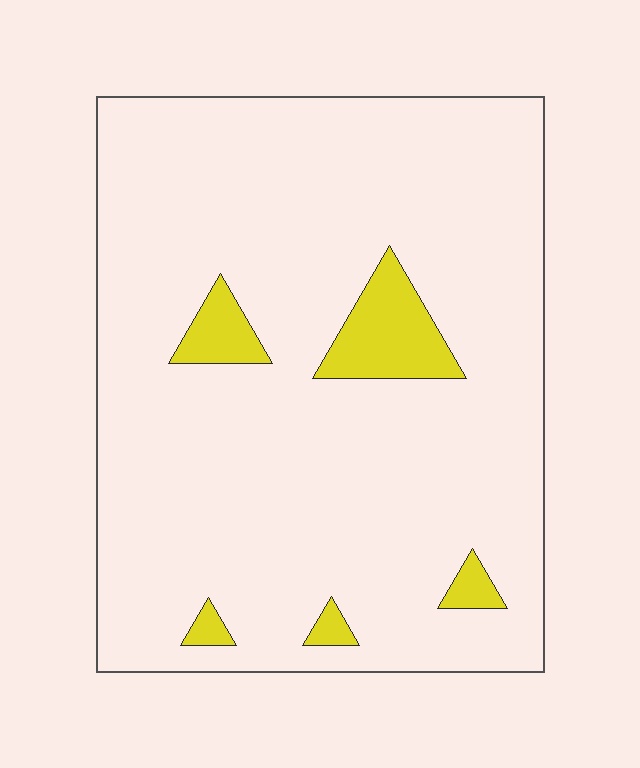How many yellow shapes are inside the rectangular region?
5.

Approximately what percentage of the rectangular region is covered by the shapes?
Approximately 10%.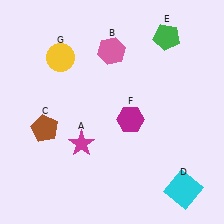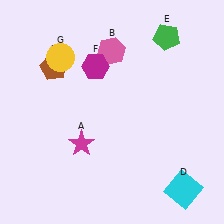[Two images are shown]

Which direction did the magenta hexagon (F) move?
The magenta hexagon (F) moved up.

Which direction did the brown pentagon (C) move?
The brown pentagon (C) moved up.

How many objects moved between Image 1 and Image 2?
2 objects moved between the two images.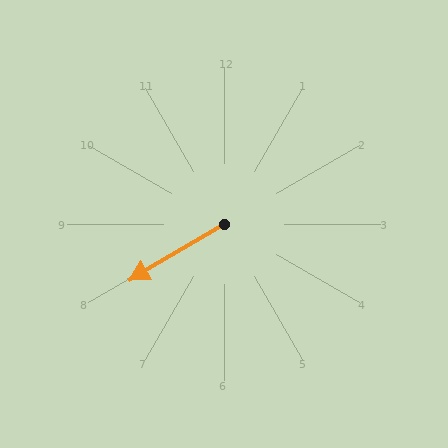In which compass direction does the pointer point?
Southwest.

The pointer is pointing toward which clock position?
Roughly 8 o'clock.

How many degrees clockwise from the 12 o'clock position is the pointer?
Approximately 239 degrees.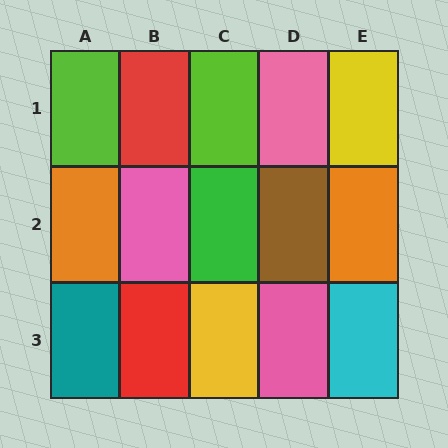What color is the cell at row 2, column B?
Pink.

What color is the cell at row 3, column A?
Teal.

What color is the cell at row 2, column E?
Orange.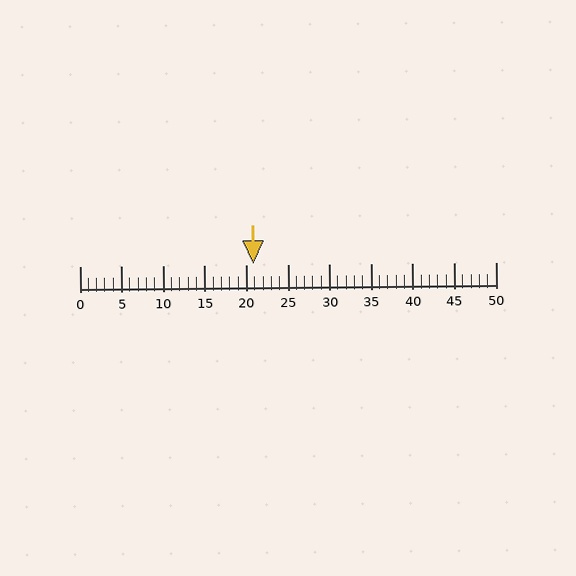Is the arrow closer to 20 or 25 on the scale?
The arrow is closer to 20.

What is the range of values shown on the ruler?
The ruler shows values from 0 to 50.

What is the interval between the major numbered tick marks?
The major tick marks are spaced 5 units apart.